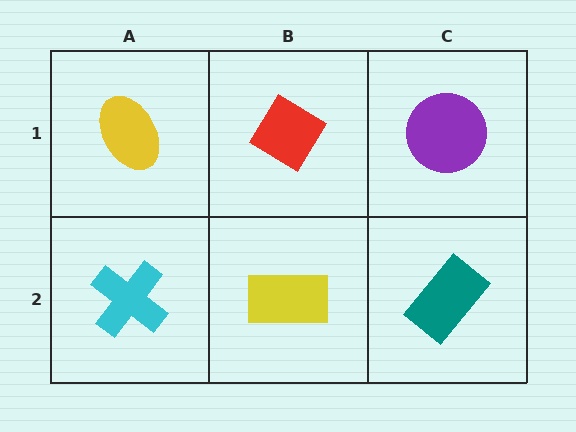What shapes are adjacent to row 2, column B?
A red diamond (row 1, column B), a cyan cross (row 2, column A), a teal rectangle (row 2, column C).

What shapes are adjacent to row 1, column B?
A yellow rectangle (row 2, column B), a yellow ellipse (row 1, column A), a purple circle (row 1, column C).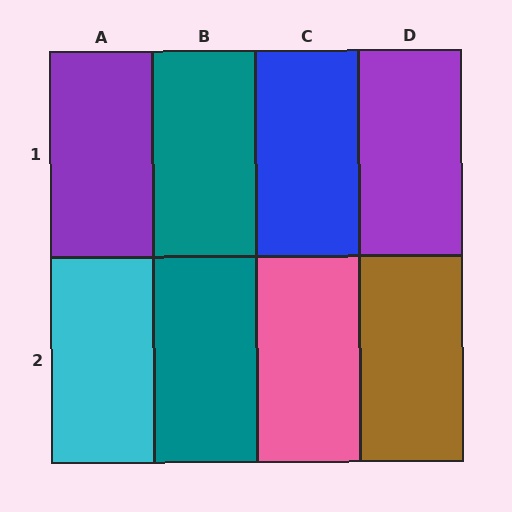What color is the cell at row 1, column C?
Blue.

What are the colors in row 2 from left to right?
Cyan, teal, pink, brown.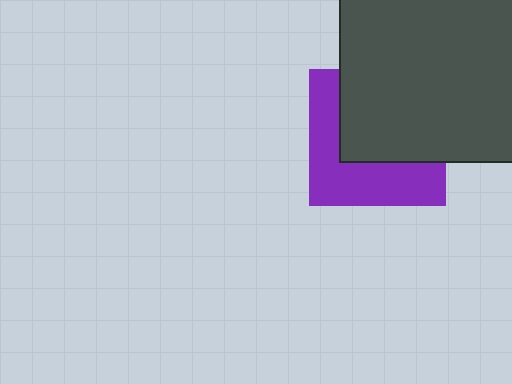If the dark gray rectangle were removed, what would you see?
You would see the complete purple square.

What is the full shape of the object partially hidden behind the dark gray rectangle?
The partially hidden object is a purple square.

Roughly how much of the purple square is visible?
About half of it is visible (roughly 46%).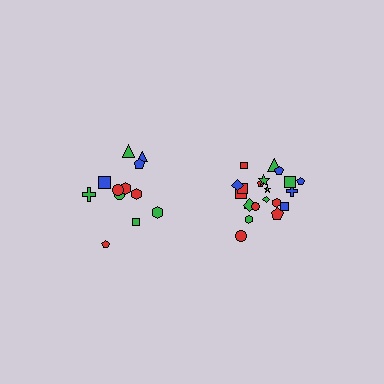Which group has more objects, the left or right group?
The right group.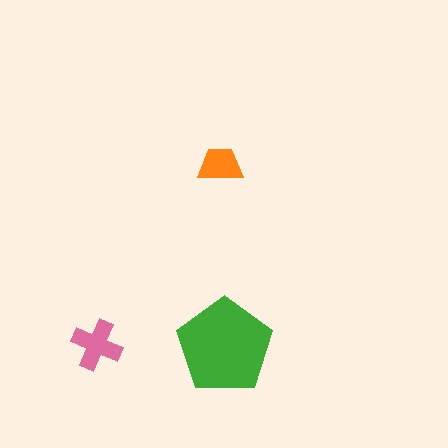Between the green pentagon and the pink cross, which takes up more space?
The green pentagon.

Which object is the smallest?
The orange trapezoid.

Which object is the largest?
The green pentagon.